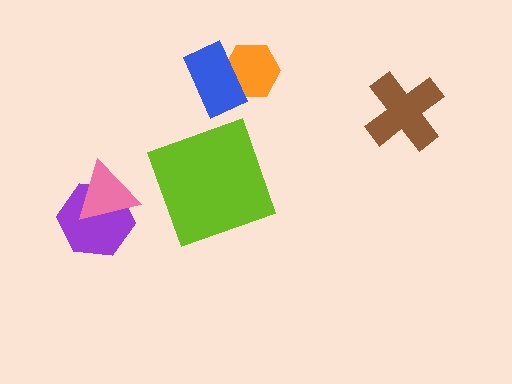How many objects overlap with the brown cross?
0 objects overlap with the brown cross.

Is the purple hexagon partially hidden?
Yes, it is partially covered by another shape.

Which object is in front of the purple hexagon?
The pink triangle is in front of the purple hexagon.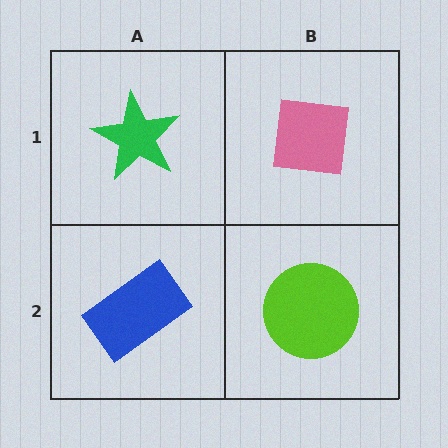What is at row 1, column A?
A green star.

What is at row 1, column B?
A pink square.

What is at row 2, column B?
A lime circle.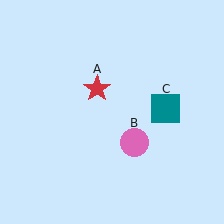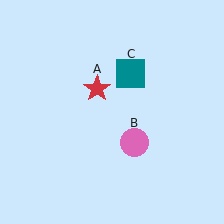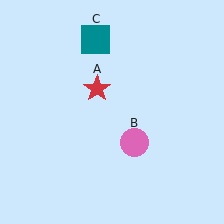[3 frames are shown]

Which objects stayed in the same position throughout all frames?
Red star (object A) and pink circle (object B) remained stationary.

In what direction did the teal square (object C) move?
The teal square (object C) moved up and to the left.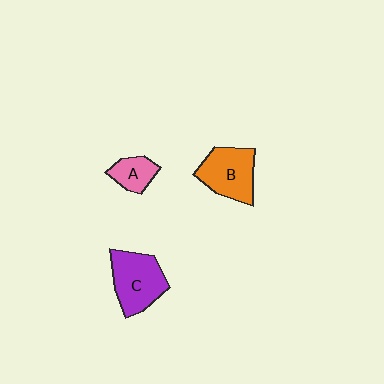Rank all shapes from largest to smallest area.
From largest to smallest: C (purple), B (orange), A (pink).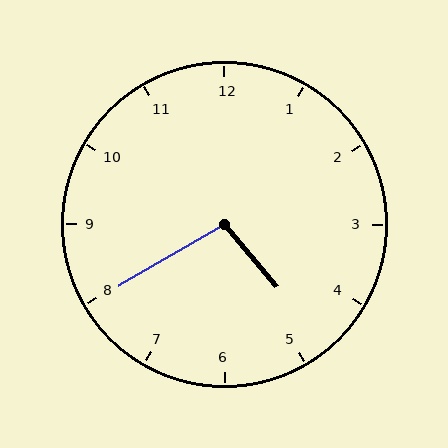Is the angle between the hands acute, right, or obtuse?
It is obtuse.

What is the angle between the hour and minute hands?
Approximately 100 degrees.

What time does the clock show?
4:40.